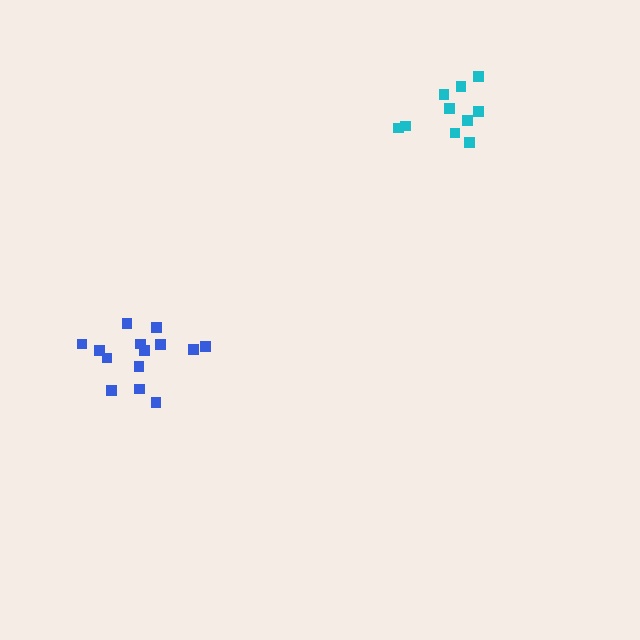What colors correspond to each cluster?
The clusters are colored: blue, cyan.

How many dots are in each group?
Group 1: 14 dots, Group 2: 10 dots (24 total).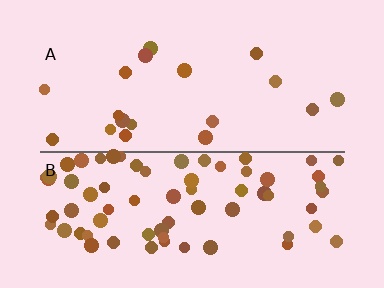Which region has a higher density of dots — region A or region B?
B (the bottom).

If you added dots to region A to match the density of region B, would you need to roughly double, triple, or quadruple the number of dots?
Approximately quadruple.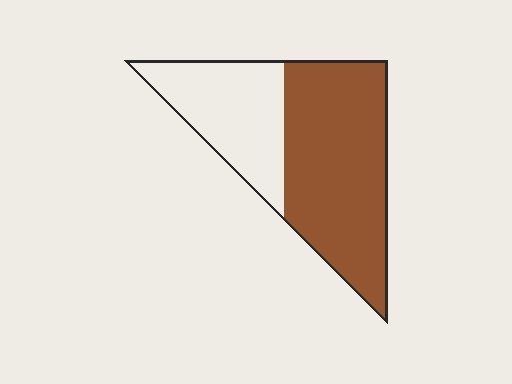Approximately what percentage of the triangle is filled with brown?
Approximately 65%.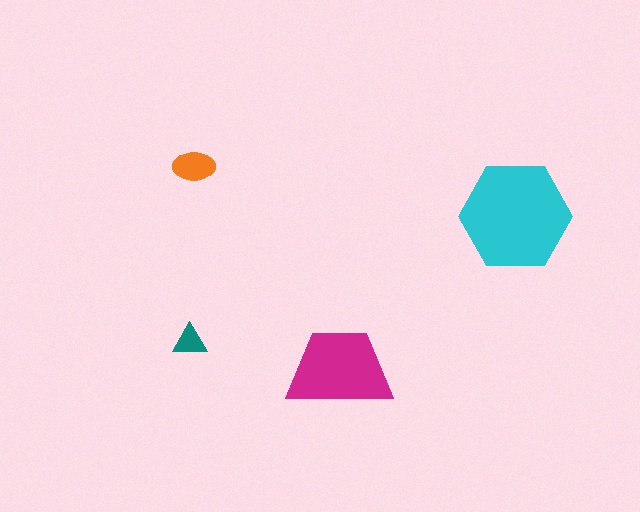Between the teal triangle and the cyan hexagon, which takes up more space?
The cyan hexagon.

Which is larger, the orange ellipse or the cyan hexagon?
The cyan hexagon.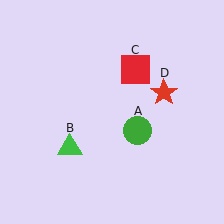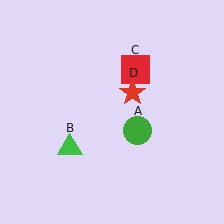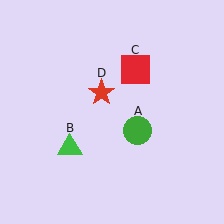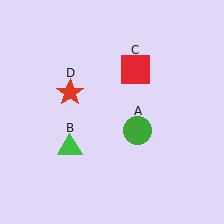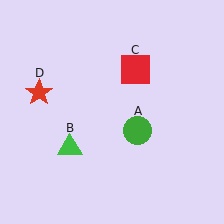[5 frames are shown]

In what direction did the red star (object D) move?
The red star (object D) moved left.